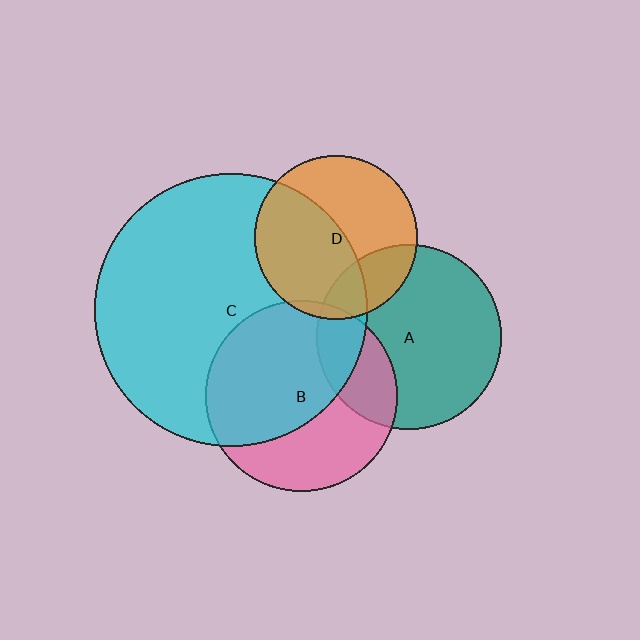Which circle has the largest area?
Circle C (cyan).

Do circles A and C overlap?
Yes.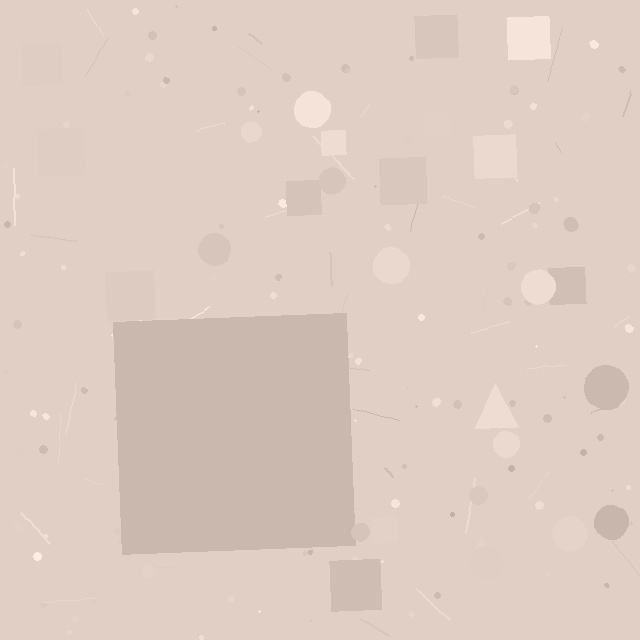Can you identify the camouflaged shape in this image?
The camouflaged shape is a square.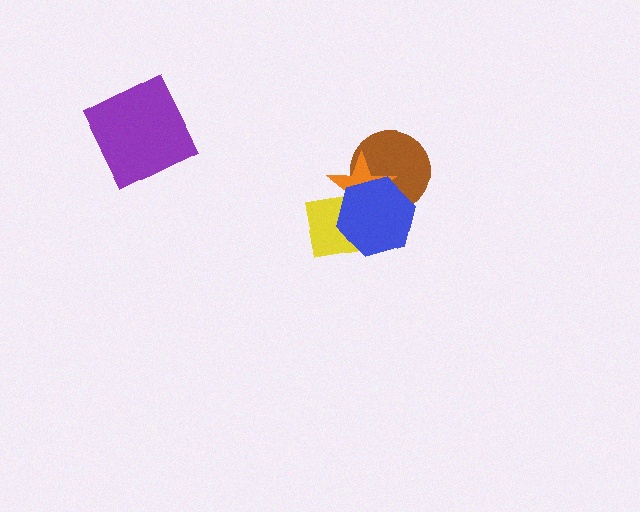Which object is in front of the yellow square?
The blue hexagon is in front of the yellow square.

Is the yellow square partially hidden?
Yes, it is partially covered by another shape.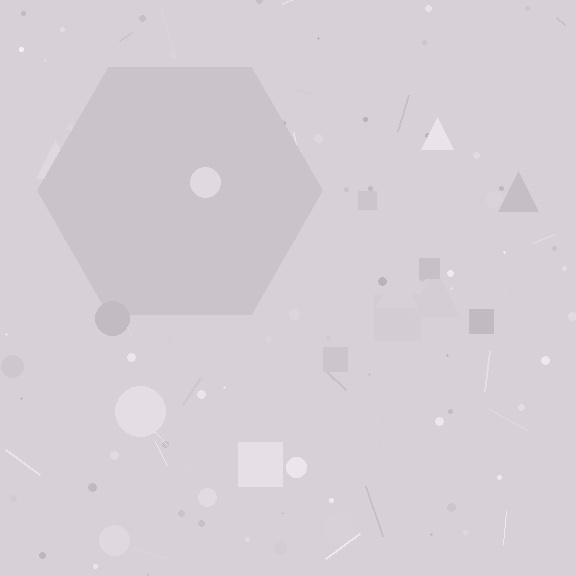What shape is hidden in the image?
A hexagon is hidden in the image.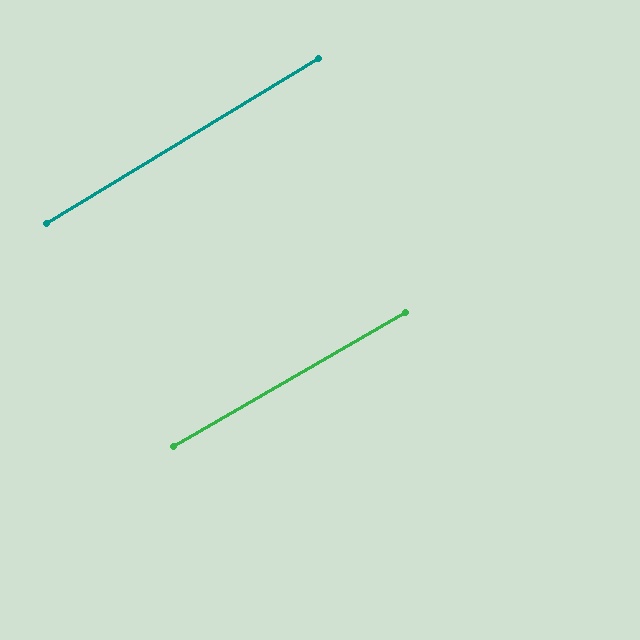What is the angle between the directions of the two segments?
Approximately 1 degree.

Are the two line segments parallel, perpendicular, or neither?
Parallel — their directions differ by only 1.4°.